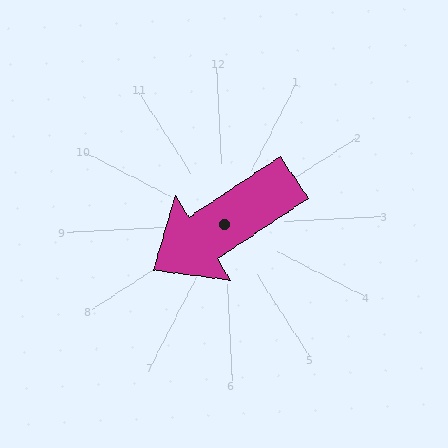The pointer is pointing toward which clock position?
Roughly 8 o'clock.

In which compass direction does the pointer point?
Southwest.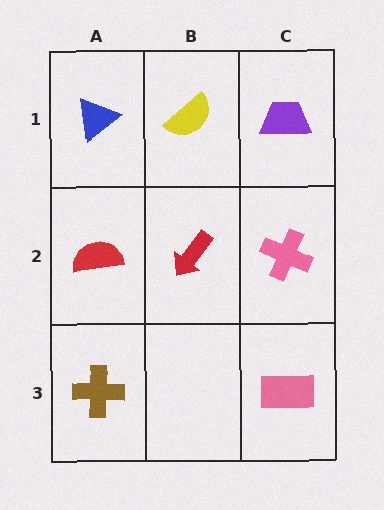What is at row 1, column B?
A yellow semicircle.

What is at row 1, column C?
A purple trapezoid.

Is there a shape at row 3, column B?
No, that cell is empty.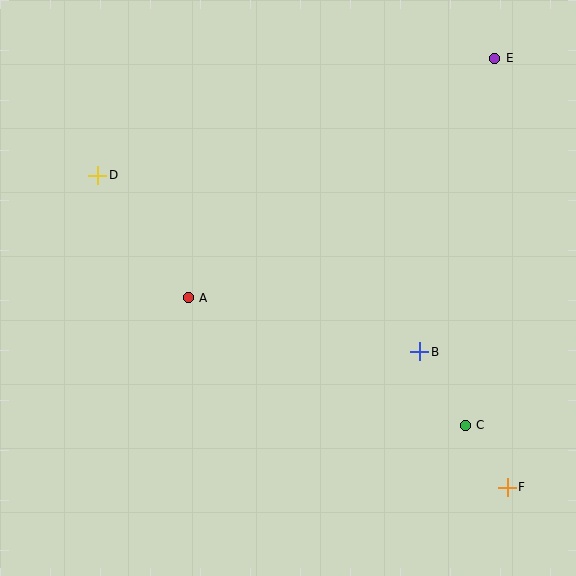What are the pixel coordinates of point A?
Point A is at (188, 298).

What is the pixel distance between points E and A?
The distance between E and A is 389 pixels.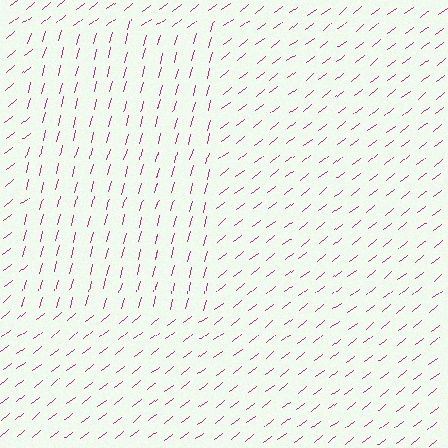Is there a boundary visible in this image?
Yes, there is a texture boundary formed by a change in line orientation.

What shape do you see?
I see a rectangle.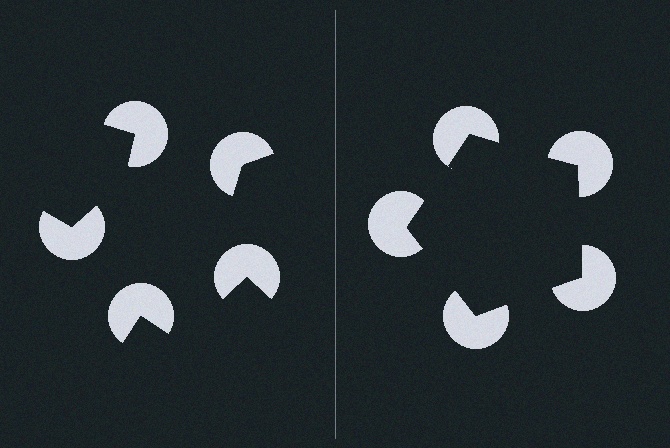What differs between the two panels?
The pac-man discs are positioned identically on both sides; only the wedge orientations differ. On the right they align to a pentagon; on the left they are misaligned.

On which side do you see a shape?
An illusory pentagon appears on the right side. On the left side the wedge cuts are rotated, so no coherent shape forms.